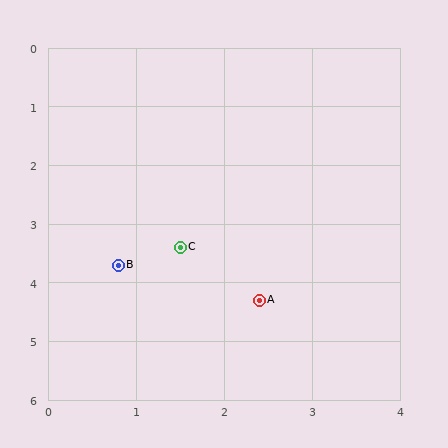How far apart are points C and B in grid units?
Points C and B are about 0.8 grid units apart.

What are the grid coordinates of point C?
Point C is at approximately (1.5, 3.4).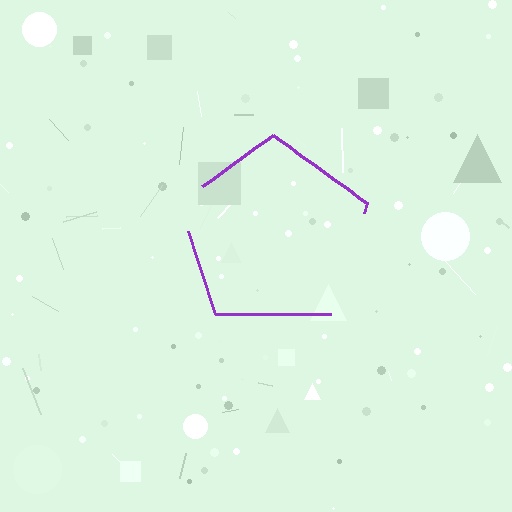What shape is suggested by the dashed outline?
The dashed outline suggests a pentagon.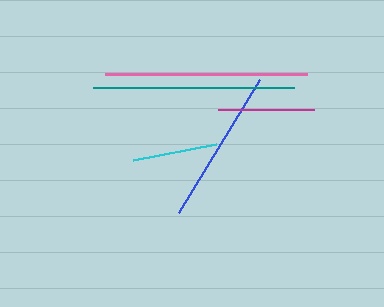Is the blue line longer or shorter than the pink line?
The pink line is longer than the blue line.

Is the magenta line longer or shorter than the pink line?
The pink line is longer than the magenta line.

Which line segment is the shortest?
The cyan line is the shortest at approximately 84 pixels.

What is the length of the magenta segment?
The magenta segment is approximately 96 pixels long.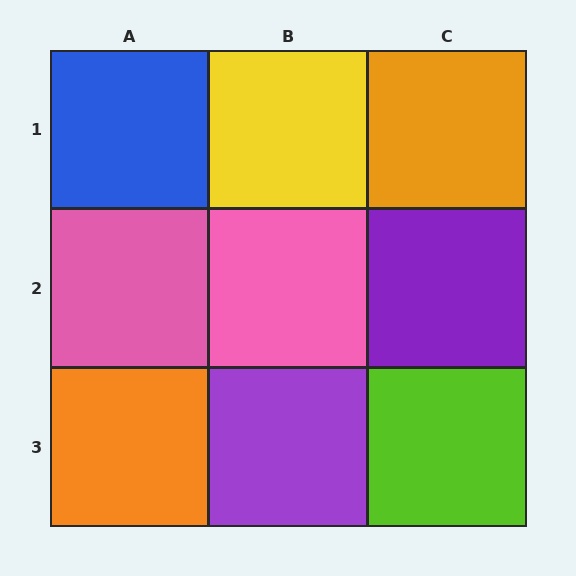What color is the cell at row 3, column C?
Lime.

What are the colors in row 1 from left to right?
Blue, yellow, orange.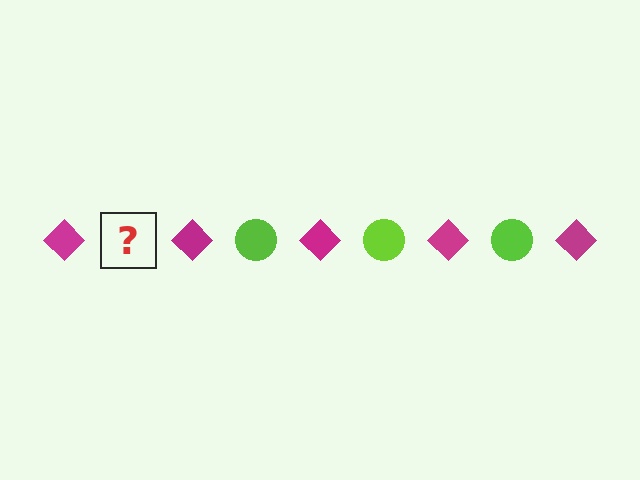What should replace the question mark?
The question mark should be replaced with a lime circle.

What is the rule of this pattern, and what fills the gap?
The rule is that the pattern alternates between magenta diamond and lime circle. The gap should be filled with a lime circle.